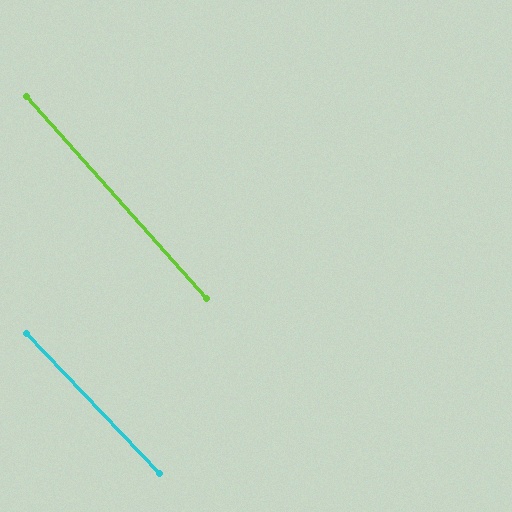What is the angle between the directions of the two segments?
Approximately 2 degrees.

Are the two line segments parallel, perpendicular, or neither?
Parallel — their directions differ by only 1.8°.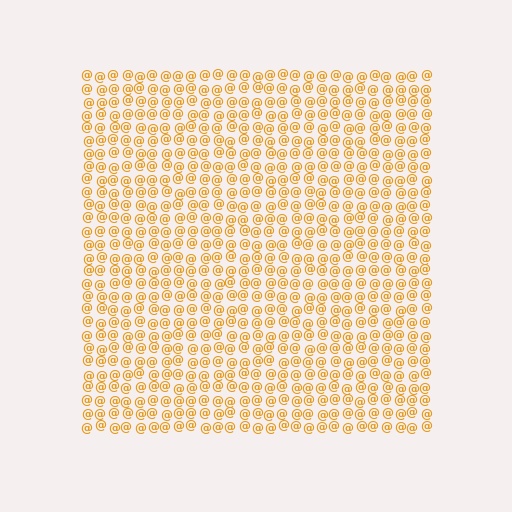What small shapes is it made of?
It is made of small at signs.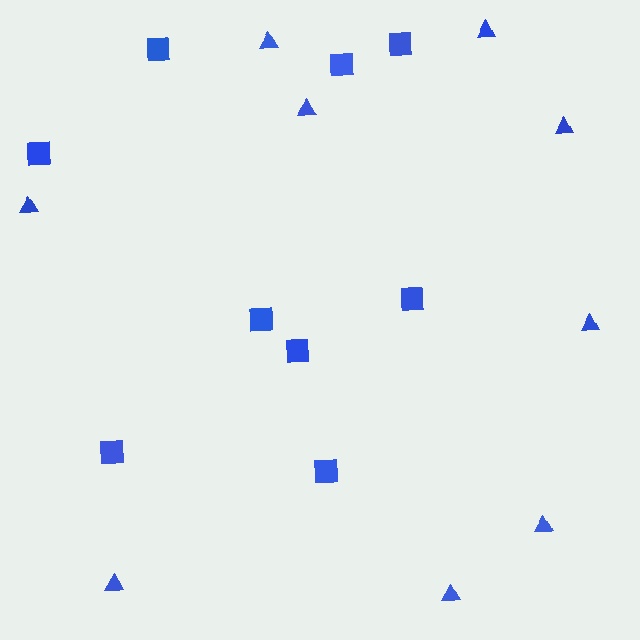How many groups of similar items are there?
There are 2 groups: one group of triangles (9) and one group of squares (9).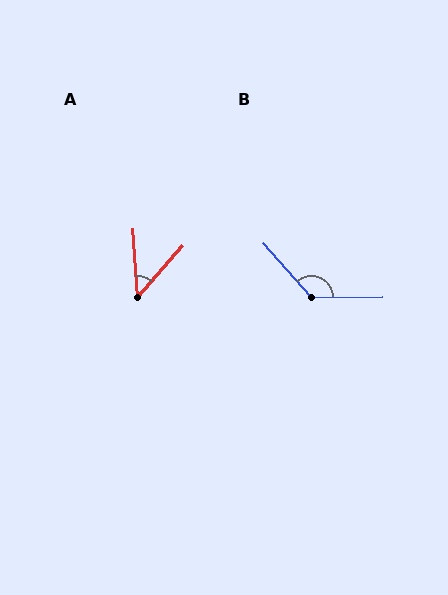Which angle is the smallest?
A, at approximately 46 degrees.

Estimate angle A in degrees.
Approximately 46 degrees.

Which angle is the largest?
B, at approximately 131 degrees.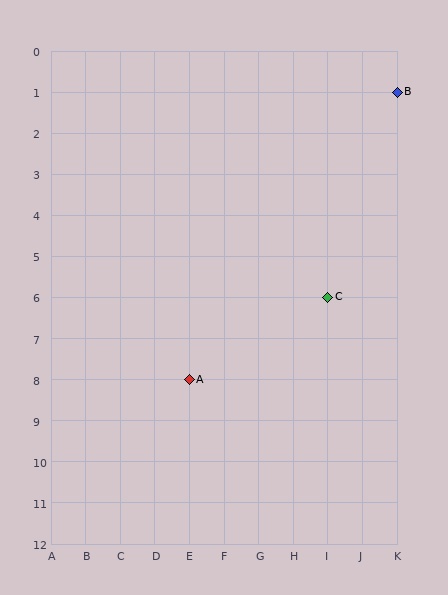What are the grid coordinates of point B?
Point B is at grid coordinates (K, 1).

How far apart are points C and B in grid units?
Points C and B are 2 columns and 5 rows apart (about 5.4 grid units diagonally).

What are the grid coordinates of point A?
Point A is at grid coordinates (E, 8).